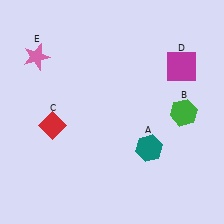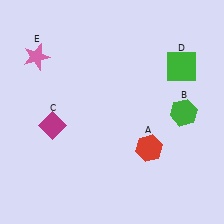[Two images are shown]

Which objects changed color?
A changed from teal to red. C changed from red to magenta. D changed from magenta to green.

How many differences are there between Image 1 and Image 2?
There are 3 differences between the two images.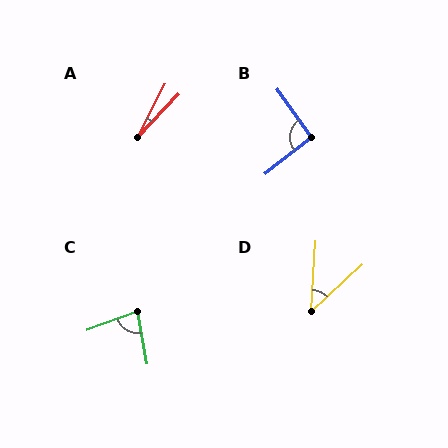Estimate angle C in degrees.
Approximately 80 degrees.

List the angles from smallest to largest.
A (17°), D (44°), C (80°), B (93°).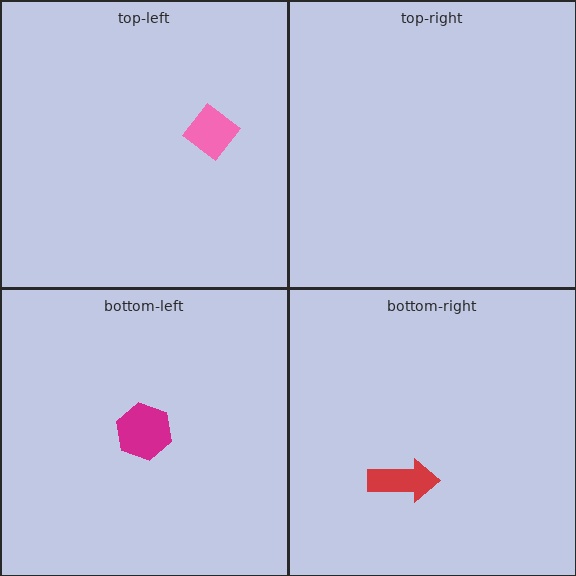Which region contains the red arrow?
The bottom-right region.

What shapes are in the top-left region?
The pink diamond.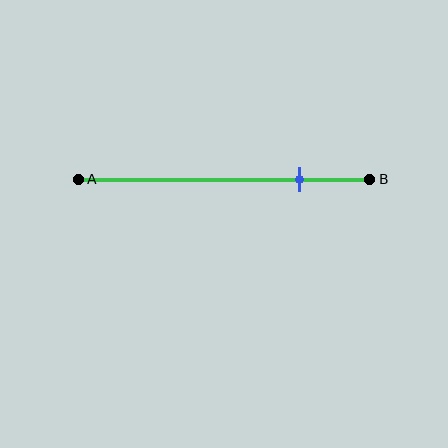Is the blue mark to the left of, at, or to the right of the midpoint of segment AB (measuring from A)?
The blue mark is to the right of the midpoint of segment AB.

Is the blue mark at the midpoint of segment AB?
No, the mark is at about 75% from A, not at the 50% midpoint.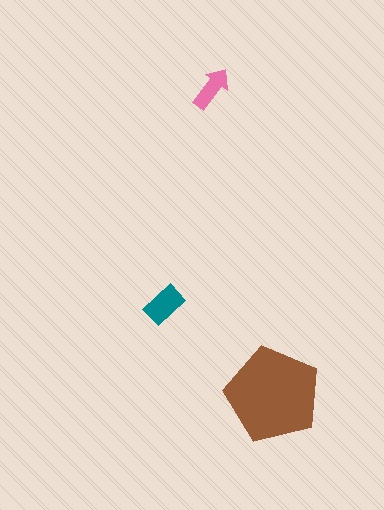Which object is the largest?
The brown pentagon.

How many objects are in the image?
There are 3 objects in the image.